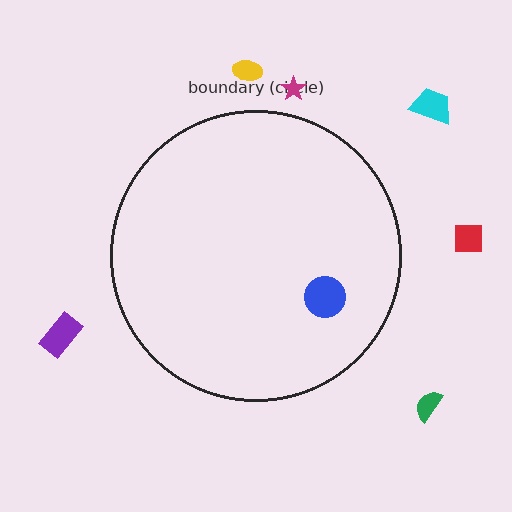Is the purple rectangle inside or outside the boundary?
Outside.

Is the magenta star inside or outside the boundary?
Outside.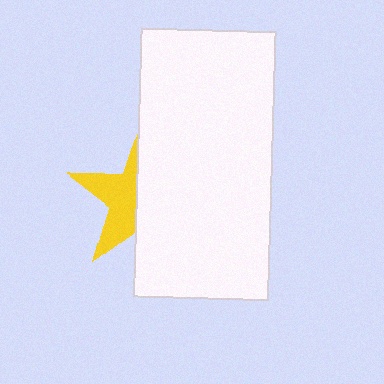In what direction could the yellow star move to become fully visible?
The yellow star could move left. That would shift it out from behind the white rectangle entirely.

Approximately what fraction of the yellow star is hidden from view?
Roughly 57% of the yellow star is hidden behind the white rectangle.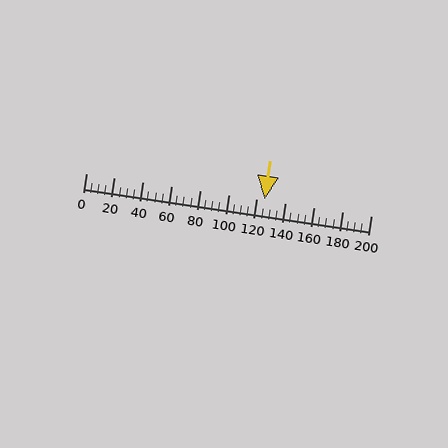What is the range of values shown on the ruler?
The ruler shows values from 0 to 200.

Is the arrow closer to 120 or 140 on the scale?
The arrow is closer to 120.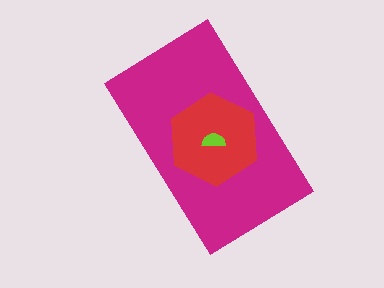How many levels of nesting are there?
3.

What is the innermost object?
The lime semicircle.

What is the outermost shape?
The magenta rectangle.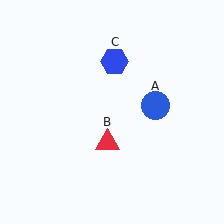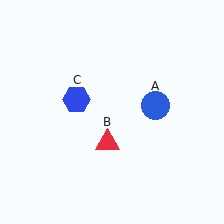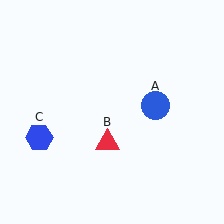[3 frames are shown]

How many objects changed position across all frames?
1 object changed position: blue hexagon (object C).